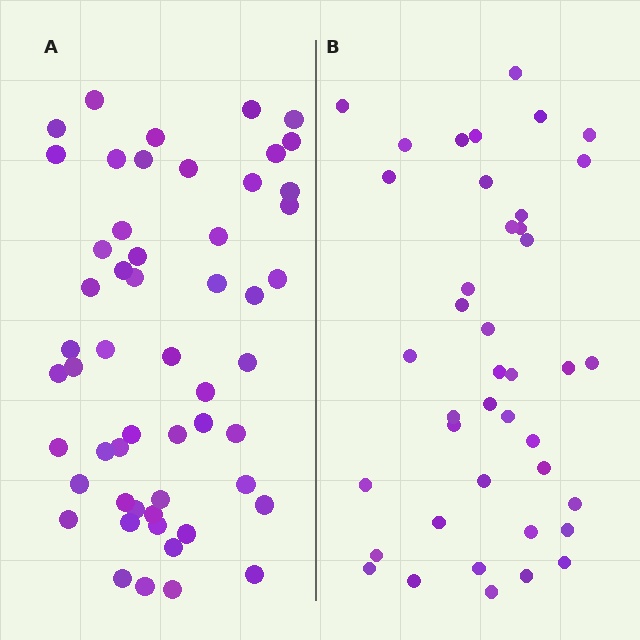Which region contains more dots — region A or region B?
Region A (the left region) has more dots.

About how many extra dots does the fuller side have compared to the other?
Region A has approximately 15 more dots than region B.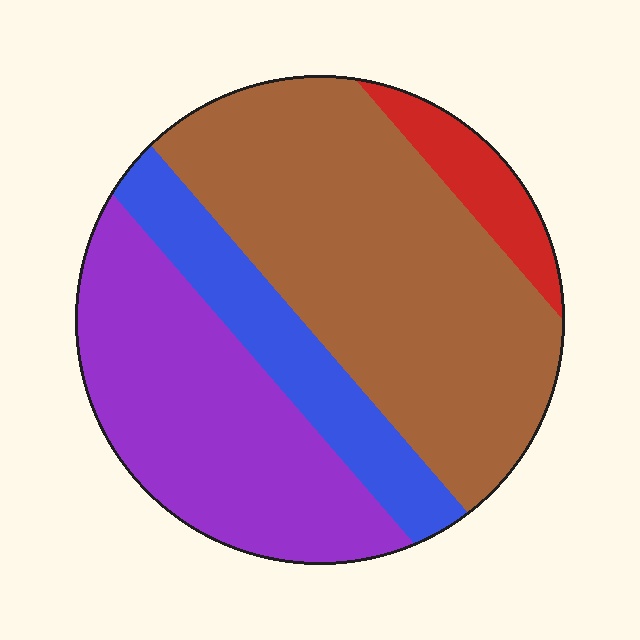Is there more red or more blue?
Blue.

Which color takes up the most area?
Brown, at roughly 45%.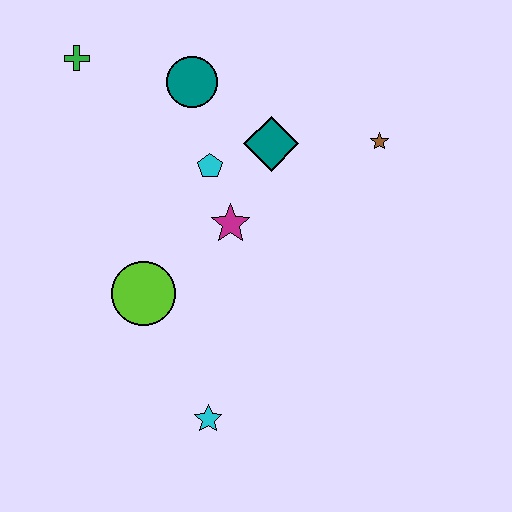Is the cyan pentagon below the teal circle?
Yes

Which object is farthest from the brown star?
The cyan star is farthest from the brown star.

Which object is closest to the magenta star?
The cyan pentagon is closest to the magenta star.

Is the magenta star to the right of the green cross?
Yes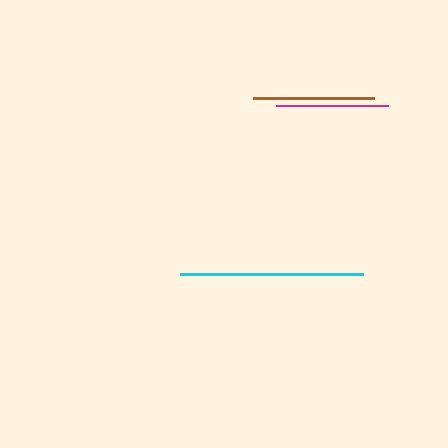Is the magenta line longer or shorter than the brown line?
The brown line is longer than the magenta line.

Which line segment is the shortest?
The magenta line is the shortest at approximately 112 pixels.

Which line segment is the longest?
The cyan line is the longest at approximately 183 pixels.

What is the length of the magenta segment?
The magenta segment is approximately 112 pixels long.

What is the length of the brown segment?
The brown segment is approximately 122 pixels long.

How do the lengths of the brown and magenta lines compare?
The brown and magenta lines are approximately the same length.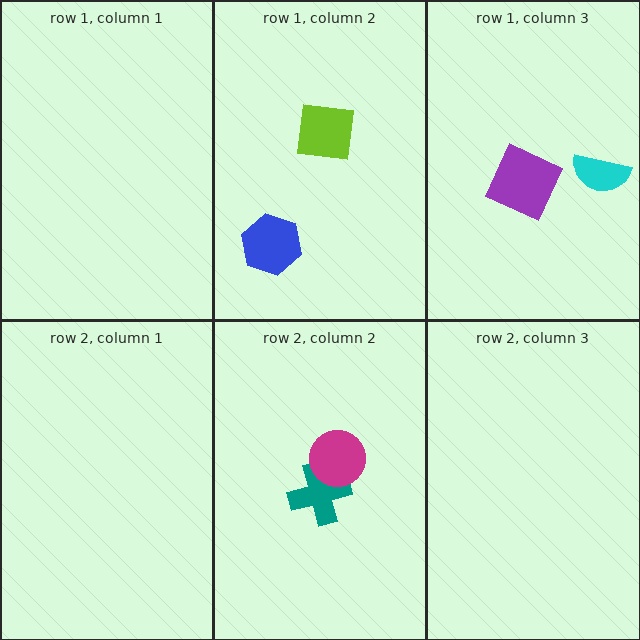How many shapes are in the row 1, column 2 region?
2.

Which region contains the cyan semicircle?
The row 1, column 3 region.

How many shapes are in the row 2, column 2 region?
2.